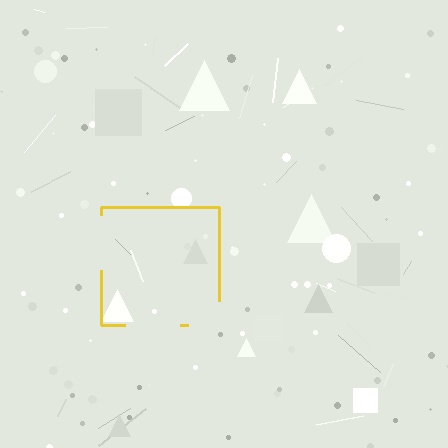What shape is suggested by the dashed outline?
The dashed outline suggests a square.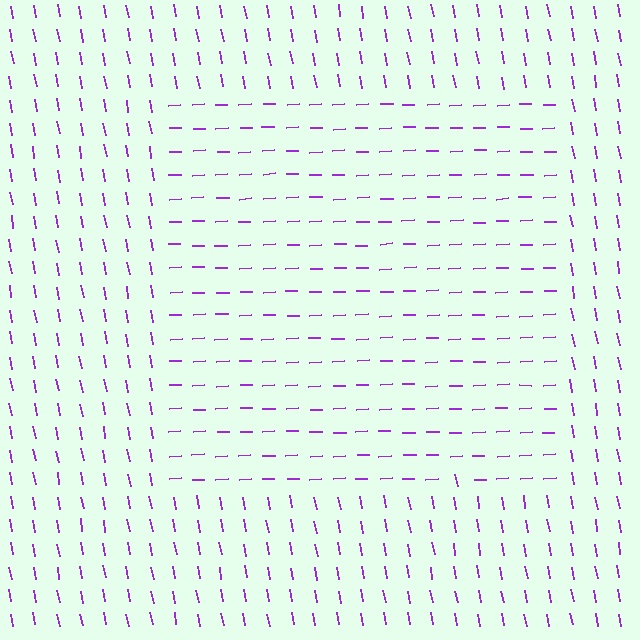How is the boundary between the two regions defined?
The boundary is defined purely by a change in line orientation (approximately 82 degrees difference). All lines are the same color and thickness.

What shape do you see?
I see a rectangle.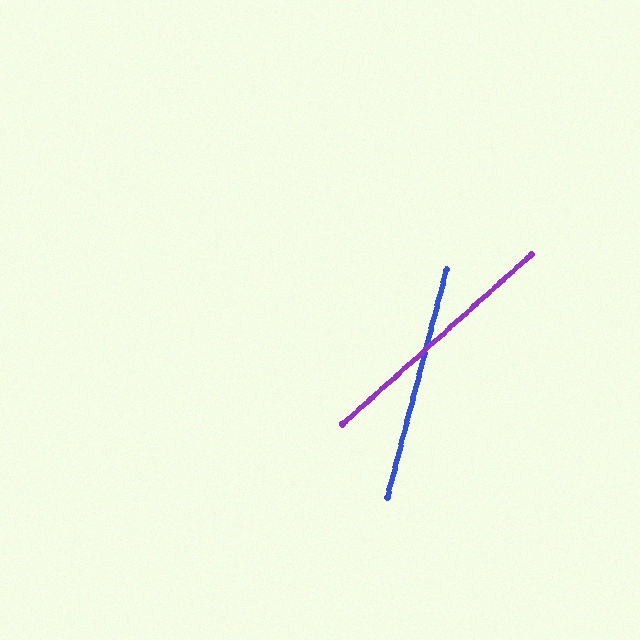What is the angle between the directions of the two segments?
Approximately 34 degrees.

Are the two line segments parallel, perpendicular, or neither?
Neither parallel nor perpendicular — they differ by about 34°.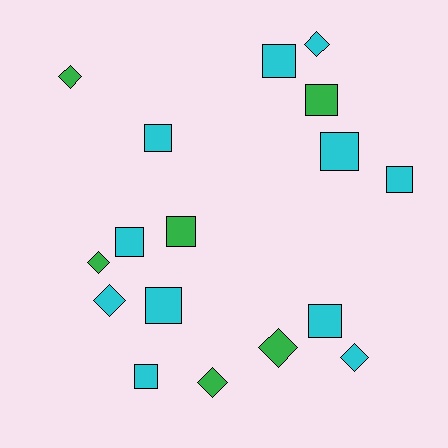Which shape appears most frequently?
Square, with 10 objects.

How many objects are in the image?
There are 17 objects.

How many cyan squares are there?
There are 8 cyan squares.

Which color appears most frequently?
Cyan, with 11 objects.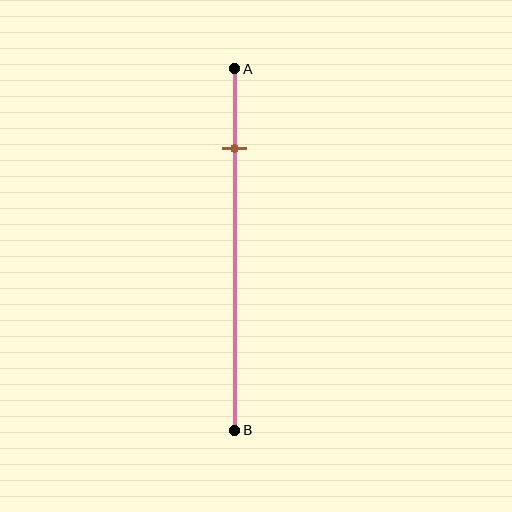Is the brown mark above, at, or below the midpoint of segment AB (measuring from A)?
The brown mark is above the midpoint of segment AB.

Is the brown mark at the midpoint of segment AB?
No, the mark is at about 20% from A, not at the 50% midpoint.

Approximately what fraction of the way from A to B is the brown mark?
The brown mark is approximately 20% of the way from A to B.